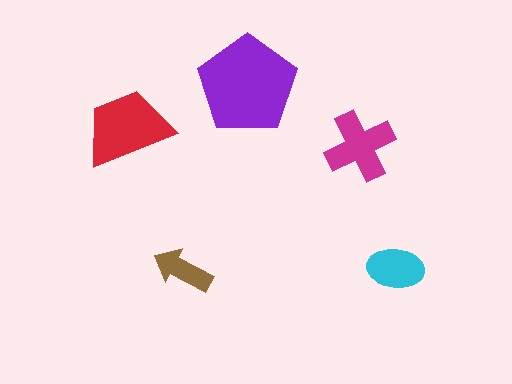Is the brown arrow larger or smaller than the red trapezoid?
Smaller.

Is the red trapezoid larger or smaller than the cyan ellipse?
Larger.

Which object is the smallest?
The brown arrow.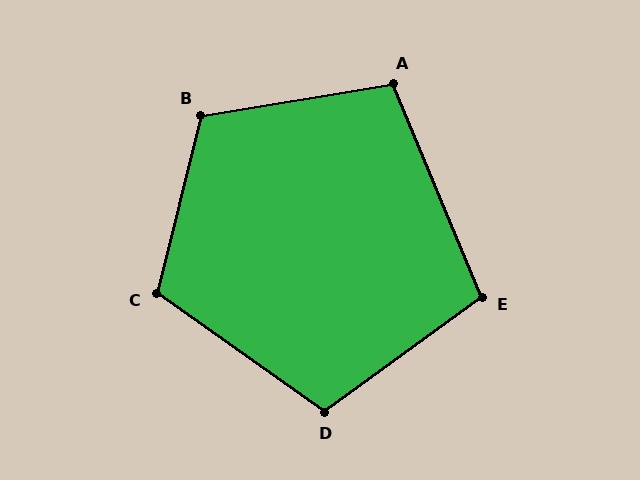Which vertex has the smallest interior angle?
E, at approximately 103 degrees.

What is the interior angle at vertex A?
Approximately 103 degrees (obtuse).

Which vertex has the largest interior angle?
B, at approximately 113 degrees.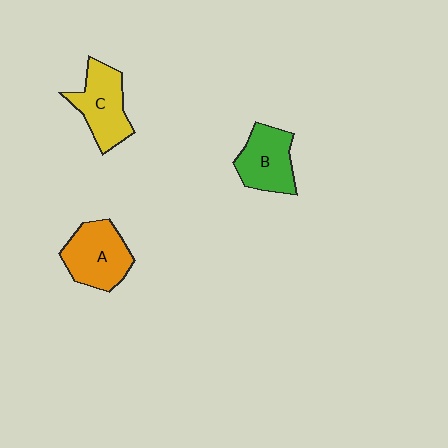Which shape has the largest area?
Shape A (orange).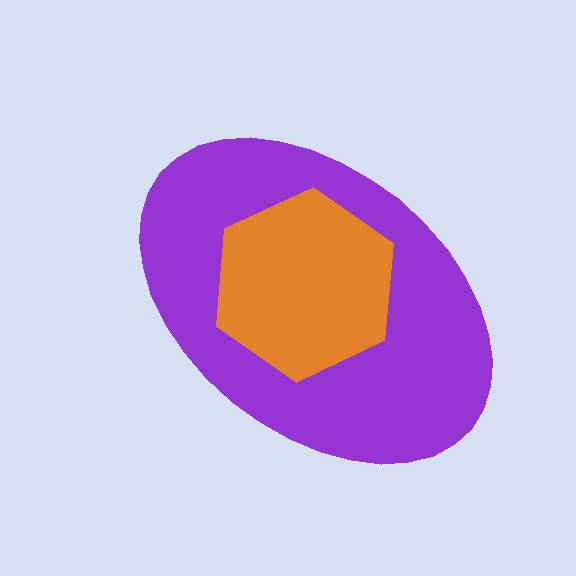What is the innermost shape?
The orange hexagon.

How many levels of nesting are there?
2.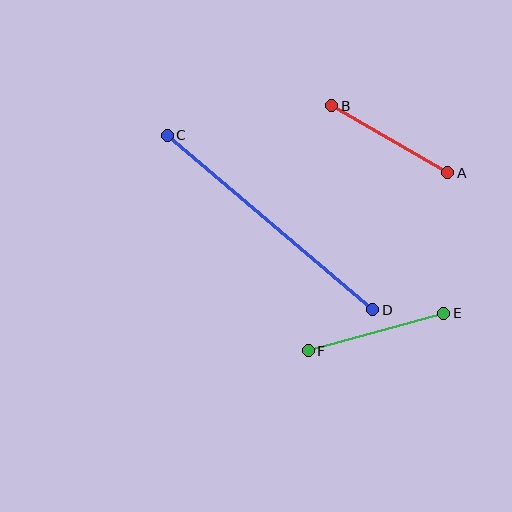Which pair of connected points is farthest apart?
Points C and D are farthest apart.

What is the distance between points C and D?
The distance is approximately 269 pixels.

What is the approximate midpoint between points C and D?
The midpoint is at approximately (270, 223) pixels.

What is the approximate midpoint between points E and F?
The midpoint is at approximately (376, 332) pixels.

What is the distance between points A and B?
The distance is approximately 134 pixels.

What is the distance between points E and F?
The distance is approximately 141 pixels.